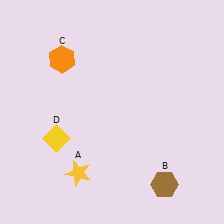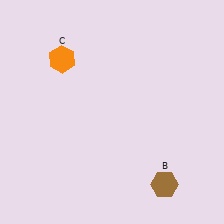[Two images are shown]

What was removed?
The yellow star (A), the yellow diamond (D) were removed in Image 2.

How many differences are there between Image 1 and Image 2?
There are 2 differences between the two images.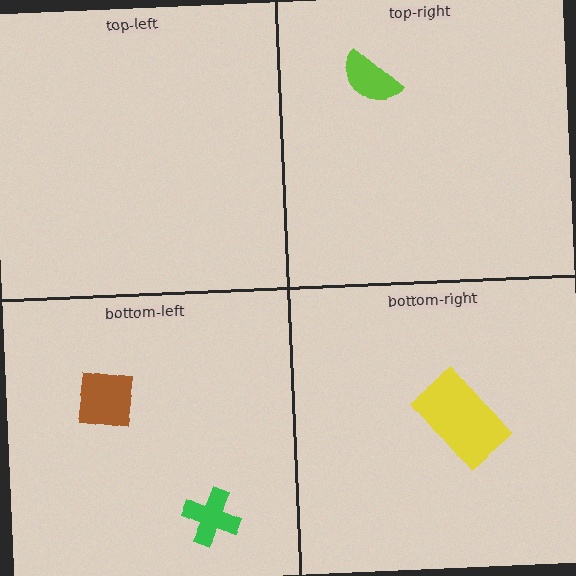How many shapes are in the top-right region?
1.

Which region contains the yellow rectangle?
The bottom-right region.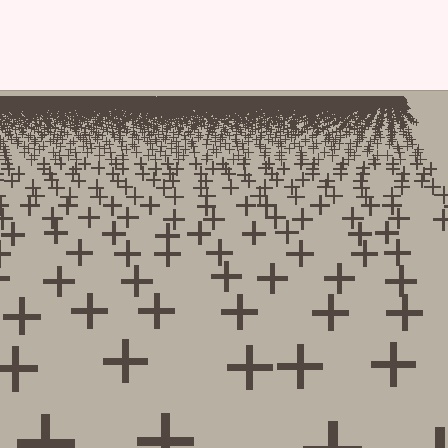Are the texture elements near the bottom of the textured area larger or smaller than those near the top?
Larger. Near the bottom, elements are closer to the viewer and appear at a bigger on-screen size.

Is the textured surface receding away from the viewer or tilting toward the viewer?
The surface is receding away from the viewer. Texture elements get smaller and denser toward the top.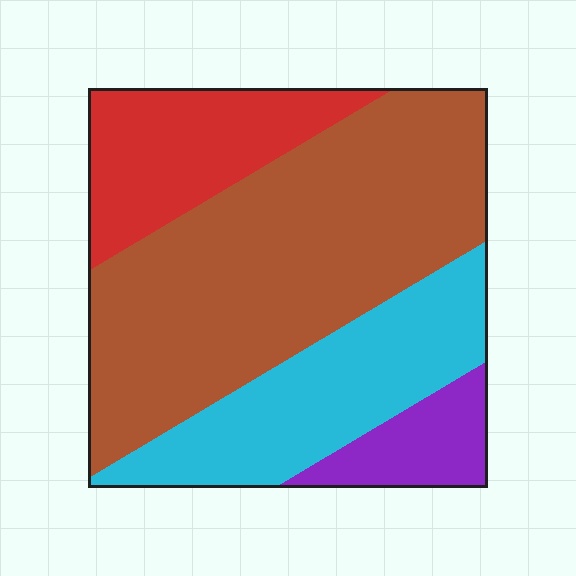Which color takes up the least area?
Purple, at roughly 10%.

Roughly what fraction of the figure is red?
Red covers 18% of the figure.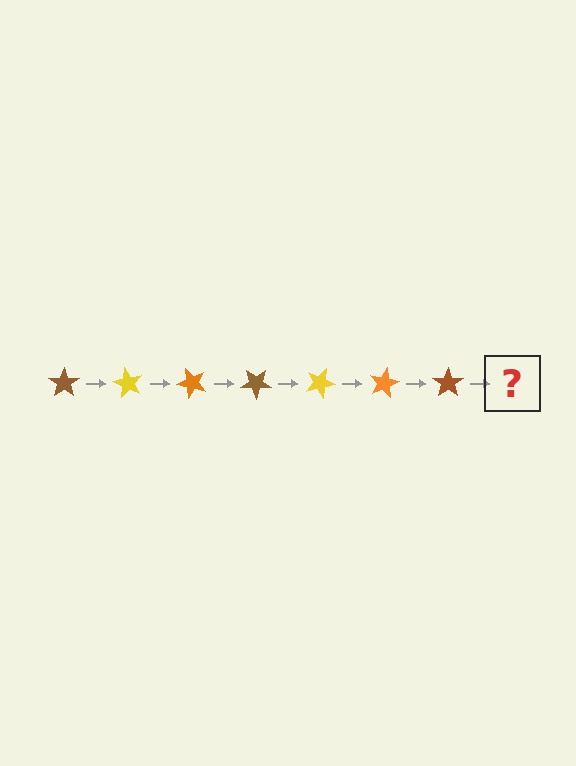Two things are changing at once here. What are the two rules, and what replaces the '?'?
The two rules are that it rotates 60 degrees each step and the color cycles through brown, yellow, and orange. The '?' should be a yellow star, rotated 420 degrees from the start.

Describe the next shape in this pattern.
It should be a yellow star, rotated 420 degrees from the start.